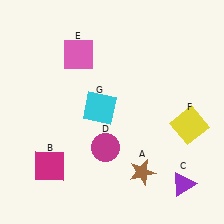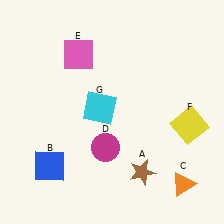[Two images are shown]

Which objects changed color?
B changed from magenta to blue. C changed from purple to orange.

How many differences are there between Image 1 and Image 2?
There are 2 differences between the two images.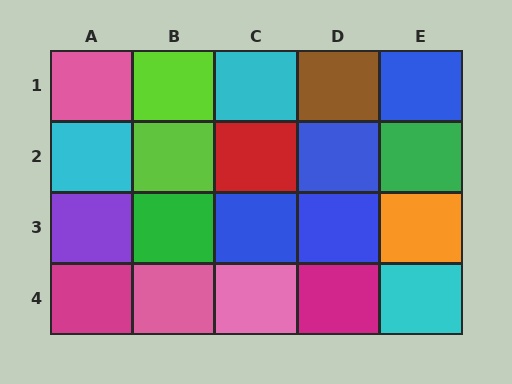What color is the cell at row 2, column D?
Blue.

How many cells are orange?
1 cell is orange.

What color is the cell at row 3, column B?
Green.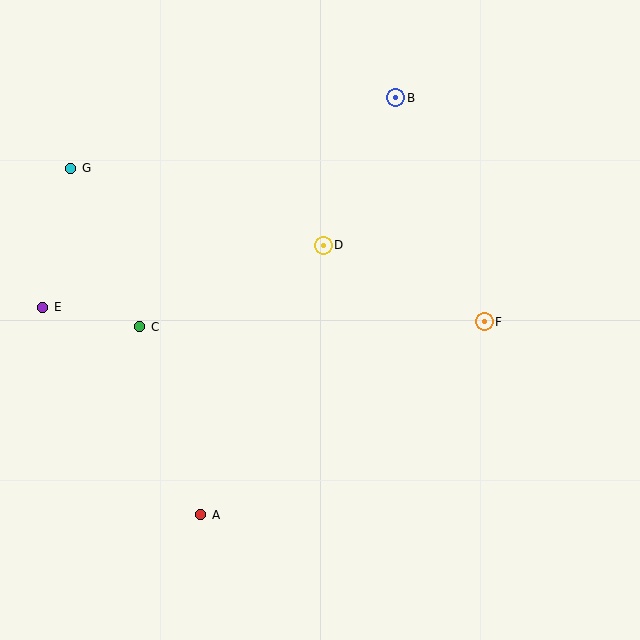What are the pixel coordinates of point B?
Point B is at (396, 98).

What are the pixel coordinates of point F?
Point F is at (484, 322).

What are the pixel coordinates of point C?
Point C is at (140, 327).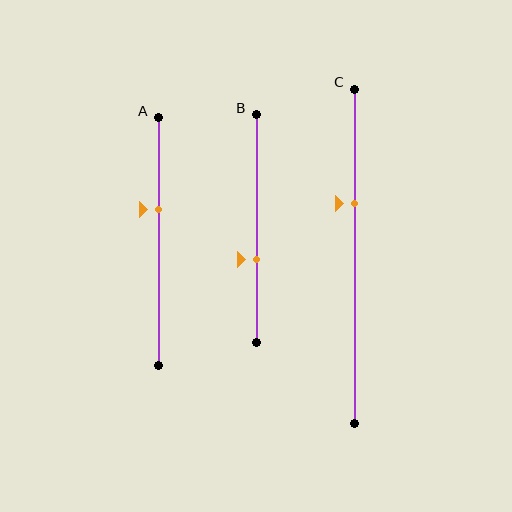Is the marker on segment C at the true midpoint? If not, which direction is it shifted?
No, the marker on segment C is shifted upward by about 16% of the segment length.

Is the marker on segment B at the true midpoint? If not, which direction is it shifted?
No, the marker on segment B is shifted downward by about 14% of the segment length.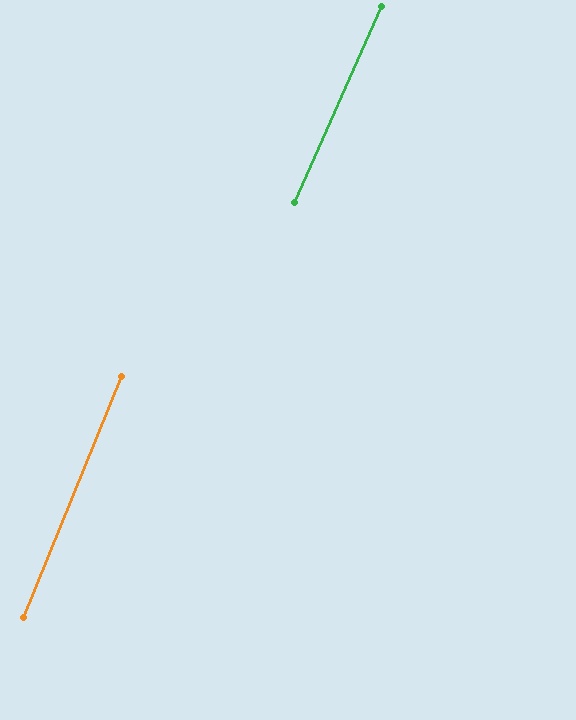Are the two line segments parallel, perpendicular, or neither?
Parallel — their directions differ by only 1.9°.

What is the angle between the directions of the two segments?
Approximately 2 degrees.